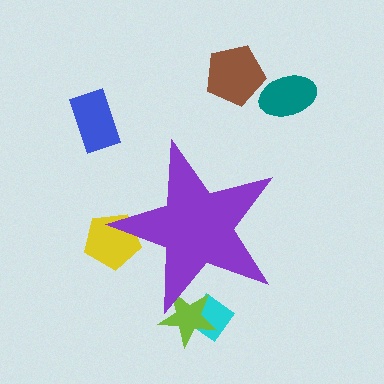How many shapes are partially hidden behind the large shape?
3 shapes are partially hidden.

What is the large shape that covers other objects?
A purple star.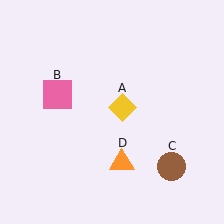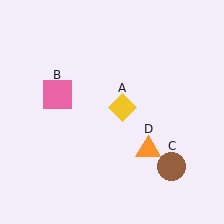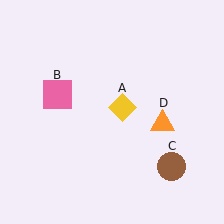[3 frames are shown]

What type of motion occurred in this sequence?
The orange triangle (object D) rotated counterclockwise around the center of the scene.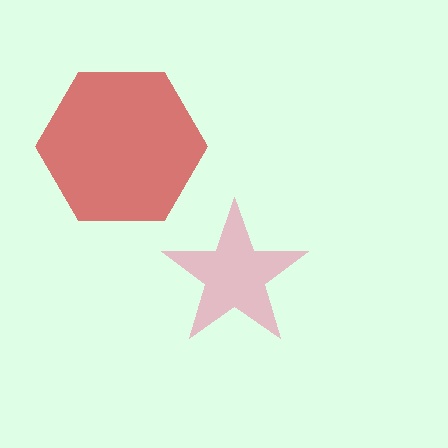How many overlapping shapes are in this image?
There are 2 overlapping shapes in the image.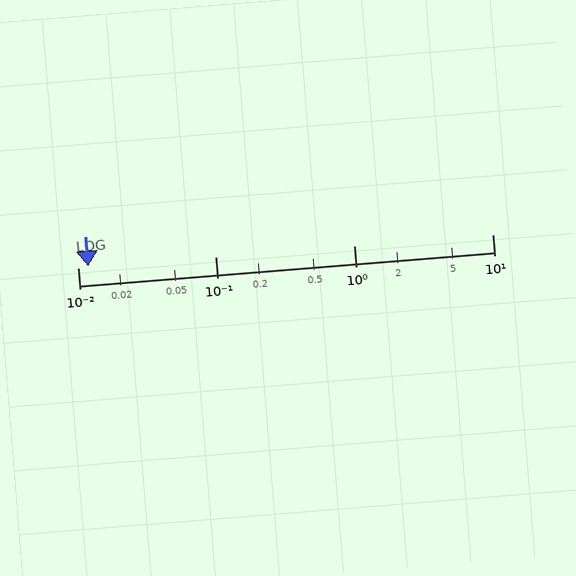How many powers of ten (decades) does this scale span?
The scale spans 3 decades, from 0.01 to 10.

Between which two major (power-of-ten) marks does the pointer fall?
The pointer is between 0.01 and 0.1.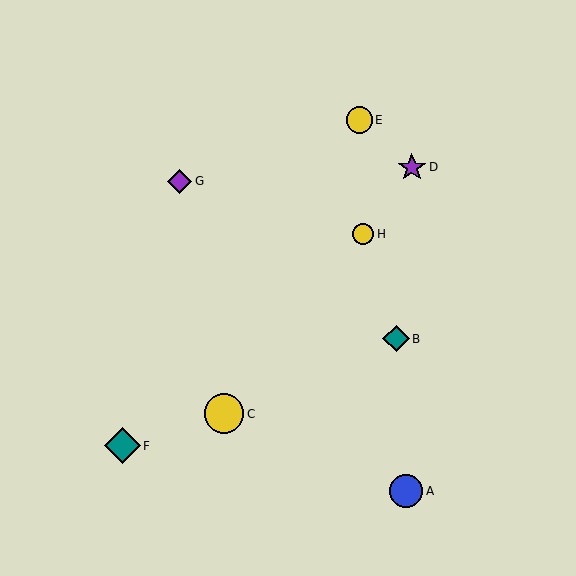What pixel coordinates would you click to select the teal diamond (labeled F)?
Click at (122, 446) to select the teal diamond F.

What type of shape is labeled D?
Shape D is a purple star.